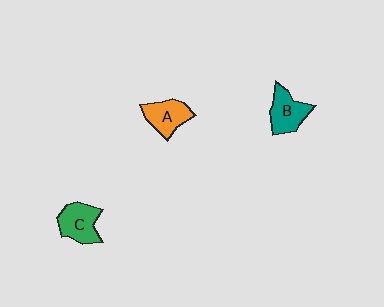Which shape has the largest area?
Shape C (green).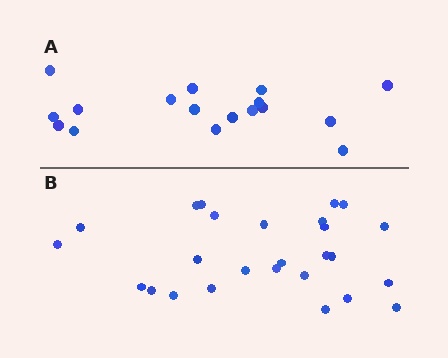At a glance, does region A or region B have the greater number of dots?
Region B (the bottom region) has more dots.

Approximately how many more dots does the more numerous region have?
Region B has roughly 8 or so more dots than region A.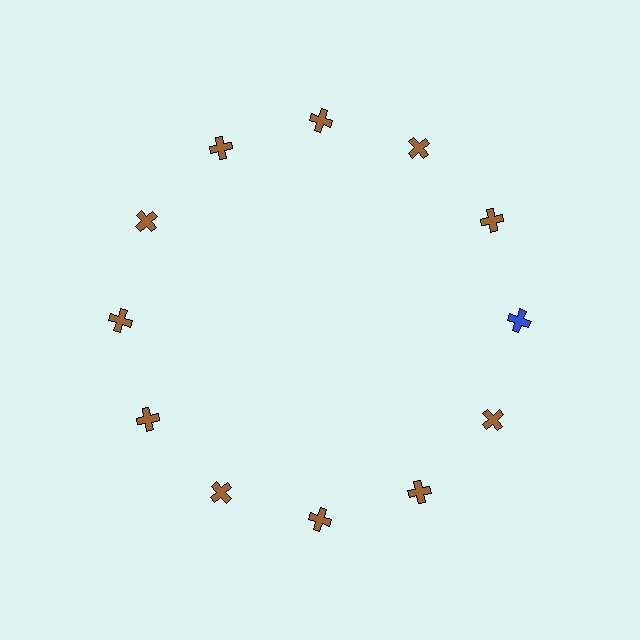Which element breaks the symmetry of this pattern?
The blue cross at roughly the 3 o'clock position breaks the symmetry. All other shapes are brown crosses.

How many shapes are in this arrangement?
There are 12 shapes arranged in a ring pattern.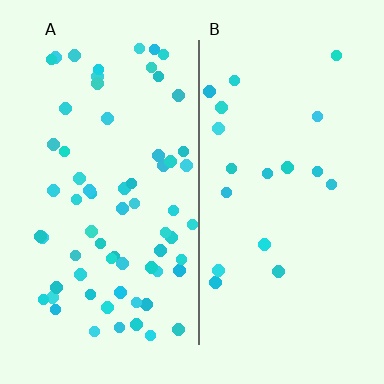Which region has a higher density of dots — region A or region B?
A (the left).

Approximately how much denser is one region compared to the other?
Approximately 3.5× — region A over region B.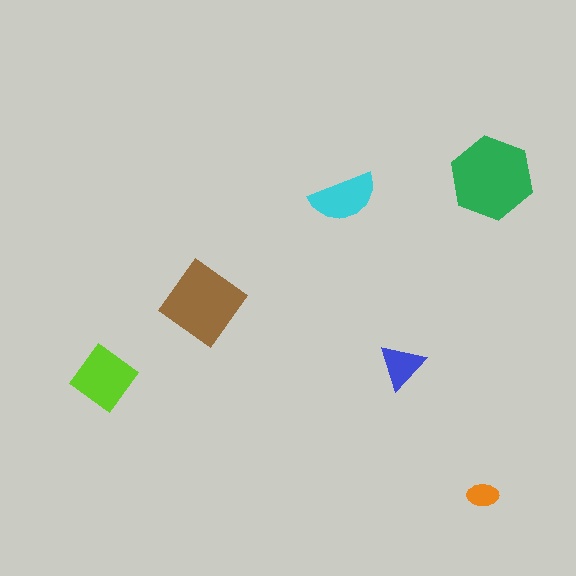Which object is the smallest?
The orange ellipse.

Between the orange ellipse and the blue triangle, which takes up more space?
The blue triangle.